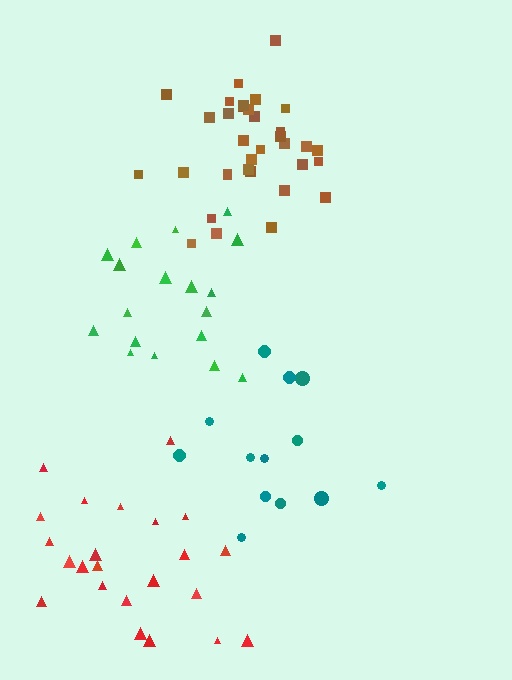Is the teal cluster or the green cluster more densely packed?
Green.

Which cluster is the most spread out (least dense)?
Teal.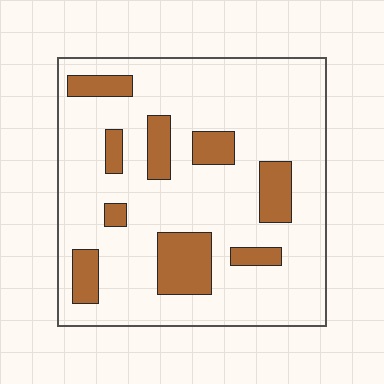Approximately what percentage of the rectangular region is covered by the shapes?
Approximately 20%.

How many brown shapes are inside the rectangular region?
9.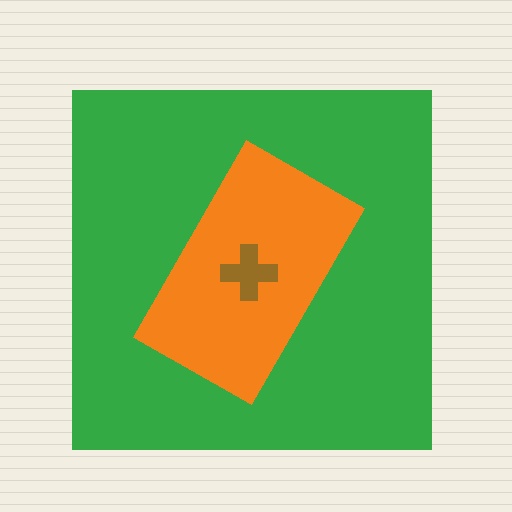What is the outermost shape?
The green square.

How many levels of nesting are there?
3.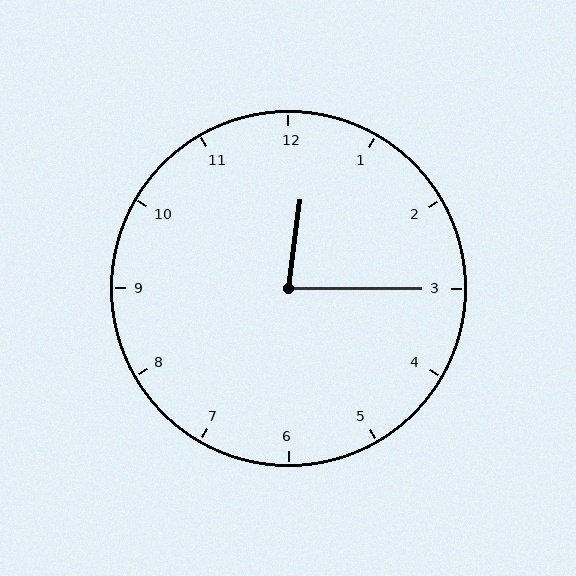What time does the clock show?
12:15.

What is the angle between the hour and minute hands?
Approximately 82 degrees.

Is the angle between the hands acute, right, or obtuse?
It is acute.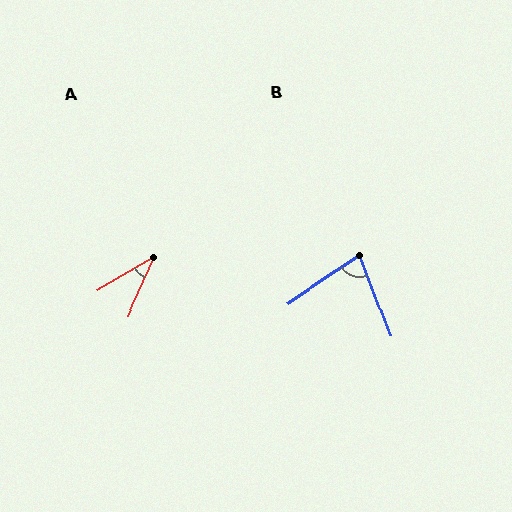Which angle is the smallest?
A, at approximately 35 degrees.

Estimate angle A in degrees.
Approximately 35 degrees.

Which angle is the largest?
B, at approximately 77 degrees.